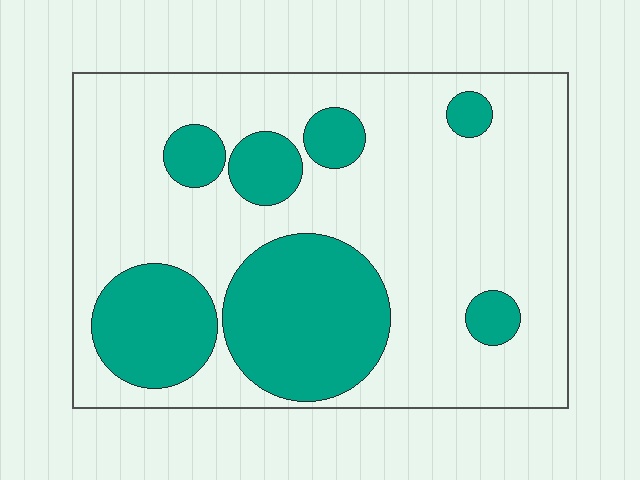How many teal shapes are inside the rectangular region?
7.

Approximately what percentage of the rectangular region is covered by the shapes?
Approximately 30%.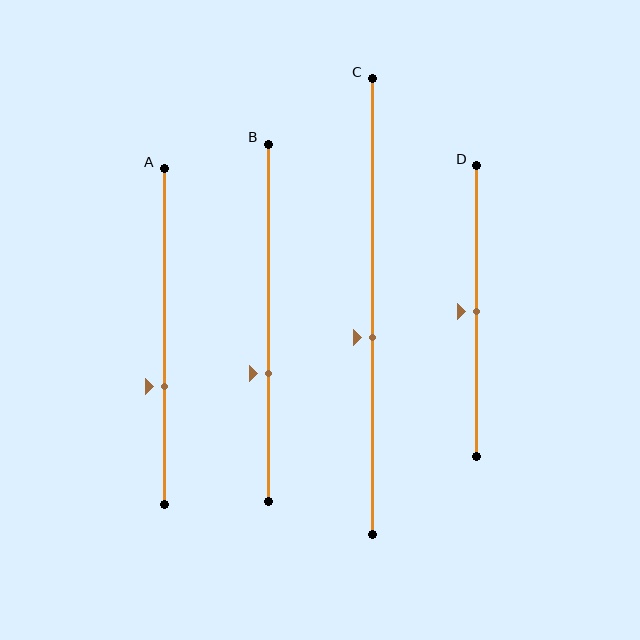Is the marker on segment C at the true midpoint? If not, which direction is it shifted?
No, the marker on segment C is shifted downward by about 7% of the segment length.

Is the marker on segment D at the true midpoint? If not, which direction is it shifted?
Yes, the marker on segment D is at the true midpoint.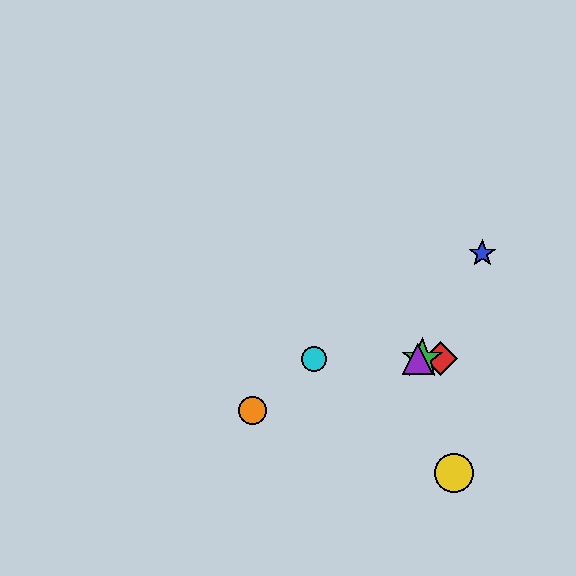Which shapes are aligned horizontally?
The red diamond, the green star, the purple triangle, the cyan circle are aligned horizontally.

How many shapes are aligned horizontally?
4 shapes (the red diamond, the green star, the purple triangle, the cyan circle) are aligned horizontally.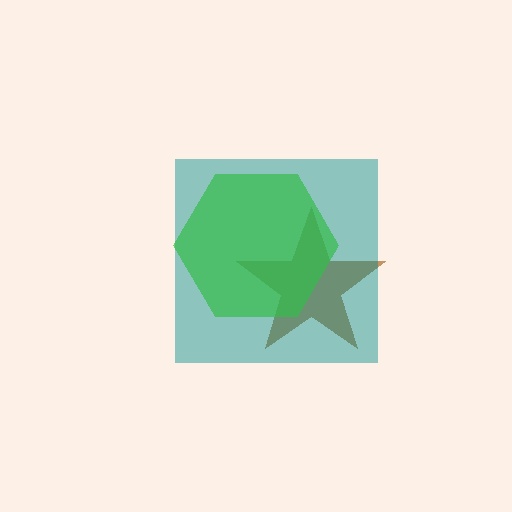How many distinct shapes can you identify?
There are 3 distinct shapes: a brown star, a teal square, a green hexagon.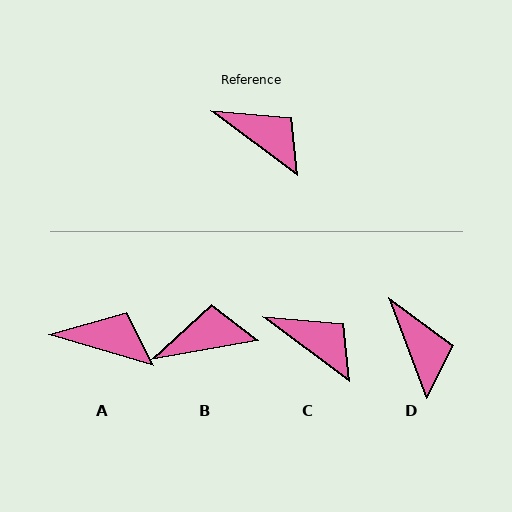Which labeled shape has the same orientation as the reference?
C.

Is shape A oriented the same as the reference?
No, it is off by about 20 degrees.